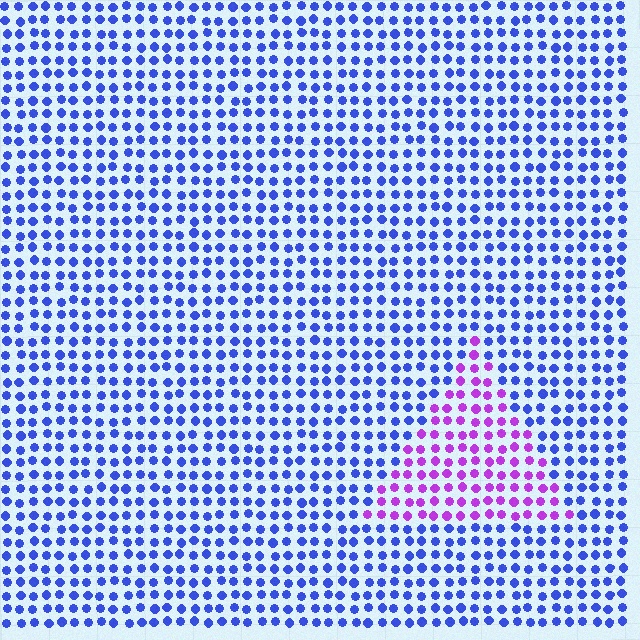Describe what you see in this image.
The image is filled with small blue elements in a uniform arrangement. A triangle-shaped region is visible where the elements are tinted to a slightly different hue, forming a subtle color boundary.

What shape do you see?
I see a triangle.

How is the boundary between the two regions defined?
The boundary is defined purely by a slight shift in hue (about 57 degrees). Spacing, size, and orientation are identical on both sides.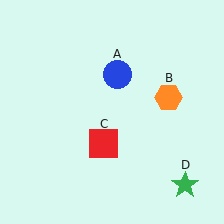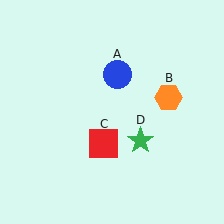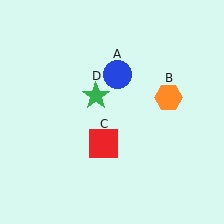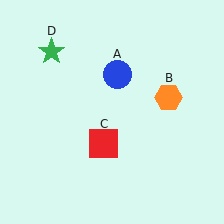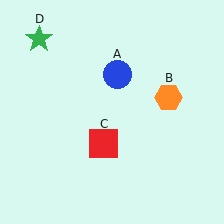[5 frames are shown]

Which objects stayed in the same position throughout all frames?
Blue circle (object A) and orange hexagon (object B) and red square (object C) remained stationary.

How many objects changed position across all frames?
1 object changed position: green star (object D).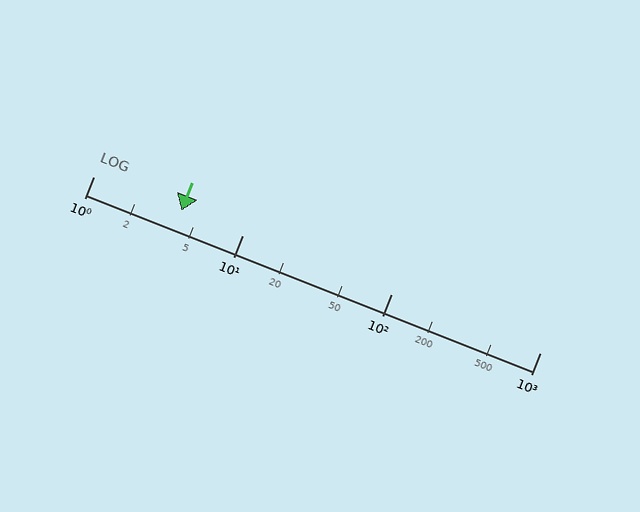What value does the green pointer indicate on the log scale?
The pointer indicates approximately 3.9.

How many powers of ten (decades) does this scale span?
The scale spans 3 decades, from 1 to 1000.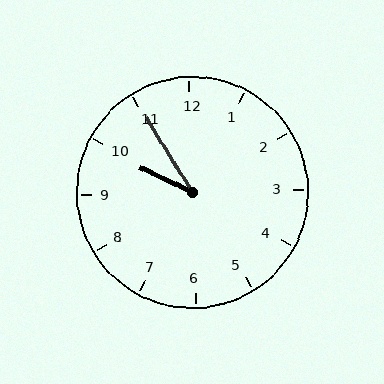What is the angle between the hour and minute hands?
Approximately 32 degrees.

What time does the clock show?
9:55.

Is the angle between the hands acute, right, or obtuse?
It is acute.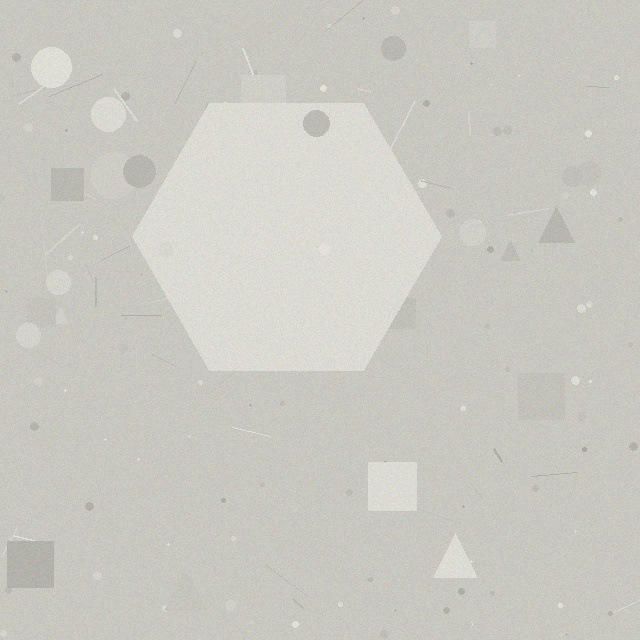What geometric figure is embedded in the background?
A hexagon is embedded in the background.